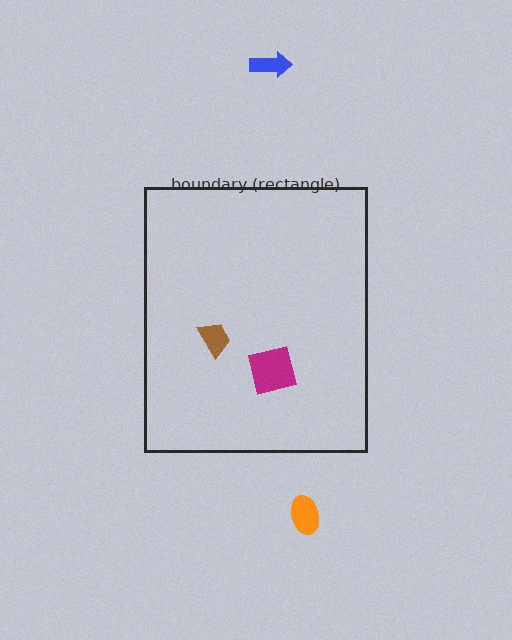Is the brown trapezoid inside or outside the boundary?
Inside.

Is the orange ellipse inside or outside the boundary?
Outside.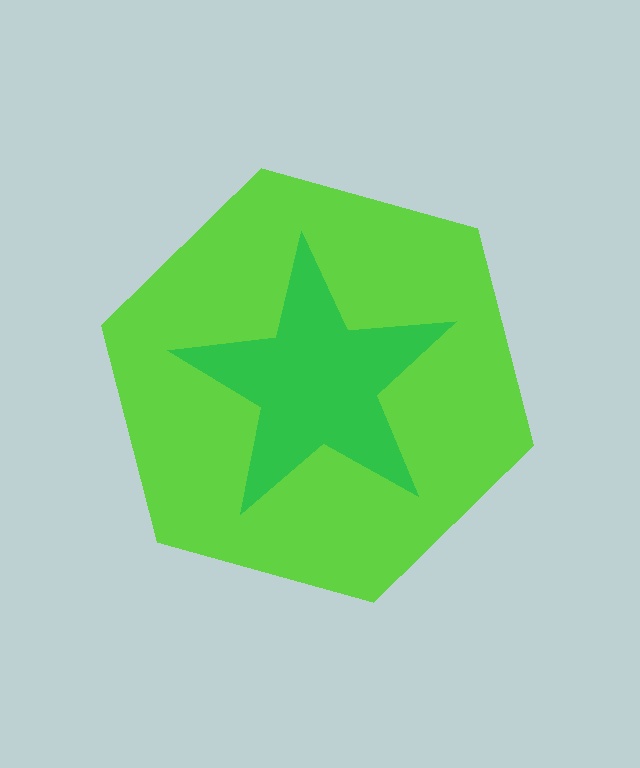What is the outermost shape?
The lime hexagon.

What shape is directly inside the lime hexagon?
The green star.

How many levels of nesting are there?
2.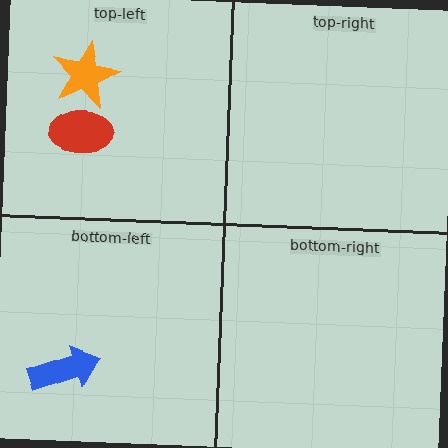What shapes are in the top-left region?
The orange star, the red ellipse.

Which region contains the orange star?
The top-left region.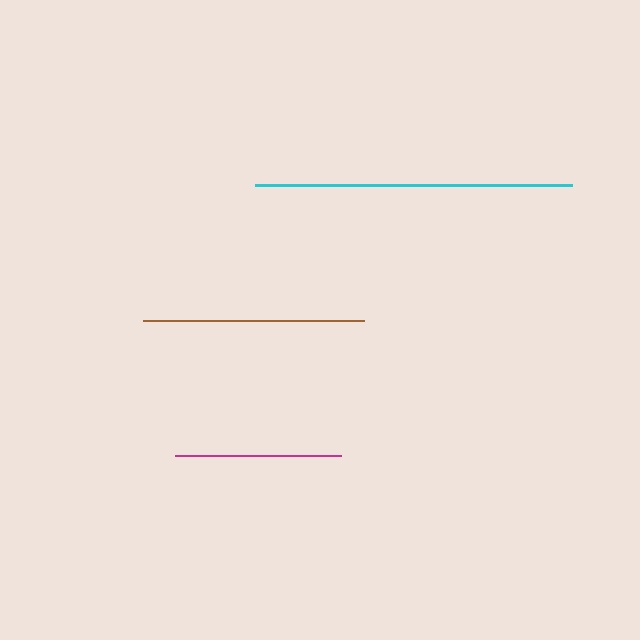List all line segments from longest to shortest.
From longest to shortest: cyan, brown, magenta.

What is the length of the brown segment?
The brown segment is approximately 221 pixels long.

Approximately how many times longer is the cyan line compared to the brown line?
The cyan line is approximately 1.4 times the length of the brown line.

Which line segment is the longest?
The cyan line is the longest at approximately 317 pixels.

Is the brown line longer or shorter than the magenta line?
The brown line is longer than the magenta line.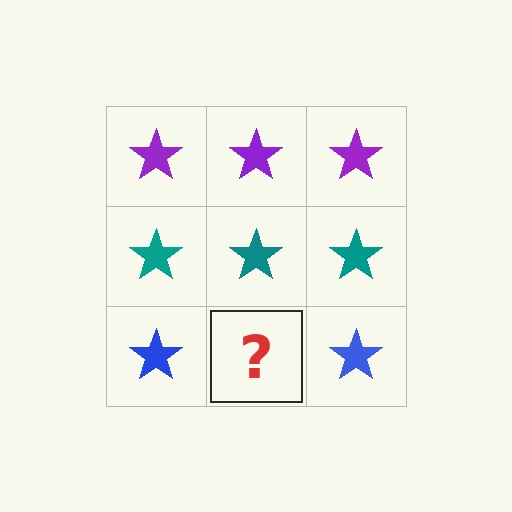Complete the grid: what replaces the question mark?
The question mark should be replaced with a blue star.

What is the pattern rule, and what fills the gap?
The rule is that each row has a consistent color. The gap should be filled with a blue star.